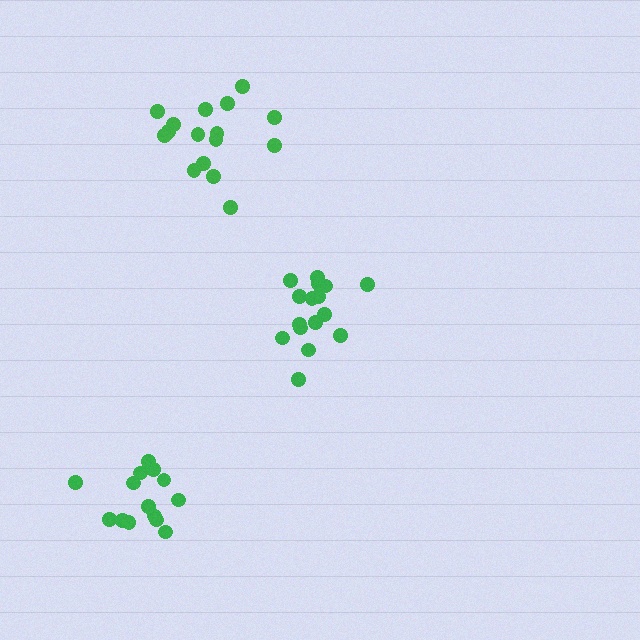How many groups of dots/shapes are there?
There are 3 groups.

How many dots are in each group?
Group 1: 17 dots, Group 2: 17 dots, Group 3: 14 dots (48 total).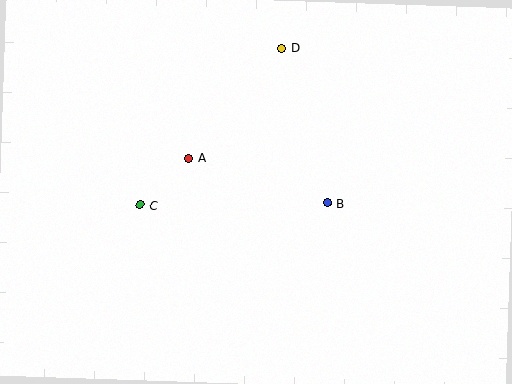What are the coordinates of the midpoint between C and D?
The midpoint between C and D is at (211, 126).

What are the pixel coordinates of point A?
Point A is at (189, 158).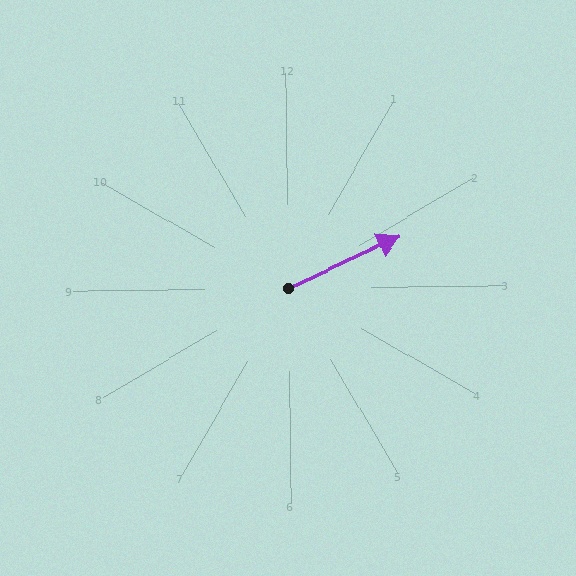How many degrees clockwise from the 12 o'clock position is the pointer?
Approximately 66 degrees.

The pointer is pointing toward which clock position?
Roughly 2 o'clock.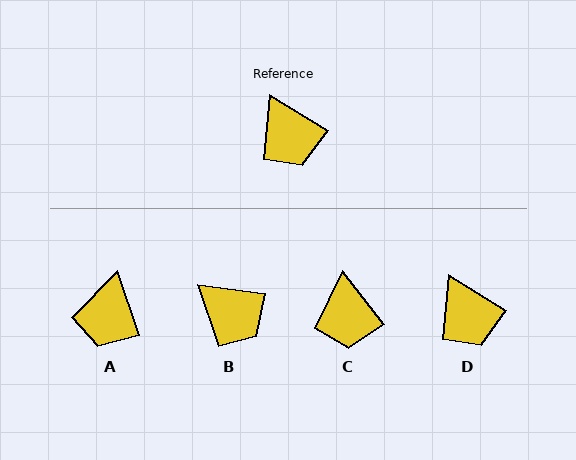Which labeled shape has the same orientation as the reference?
D.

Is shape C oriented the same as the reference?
No, it is off by about 21 degrees.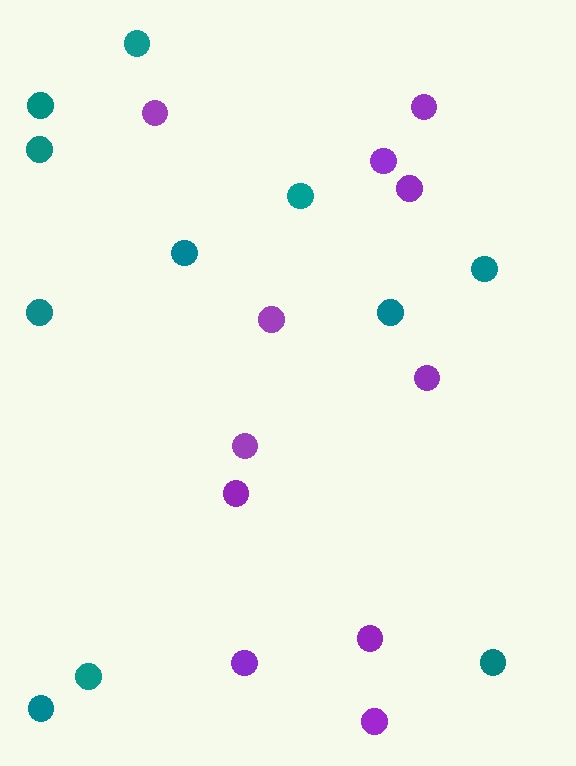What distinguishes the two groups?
There are 2 groups: one group of teal circles (11) and one group of purple circles (11).